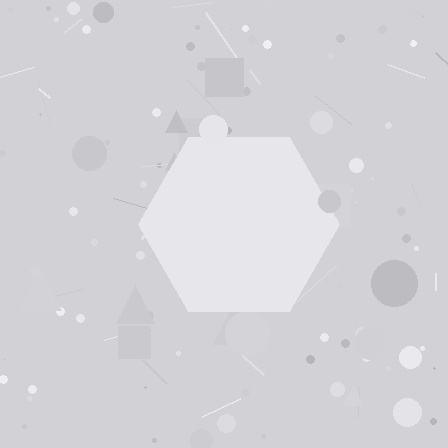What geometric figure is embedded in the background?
A hexagon is embedded in the background.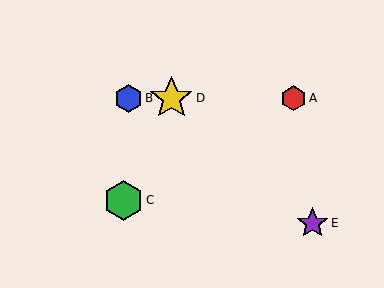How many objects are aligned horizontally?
3 objects (A, B, D) are aligned horizontally.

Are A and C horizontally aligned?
No, A is at y≈98 and C is at y≈200.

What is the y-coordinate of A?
Object A is at y≈98.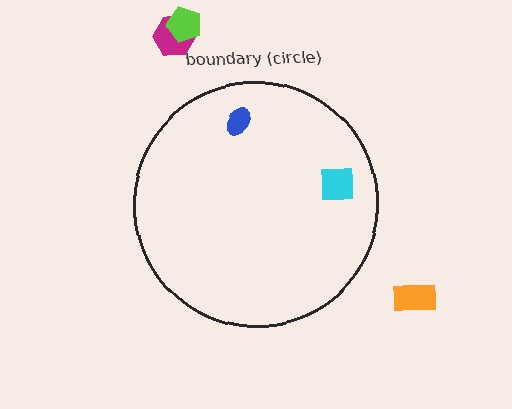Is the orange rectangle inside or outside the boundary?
Outside.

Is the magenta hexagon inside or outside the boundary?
Outside.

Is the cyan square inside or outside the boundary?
Inside.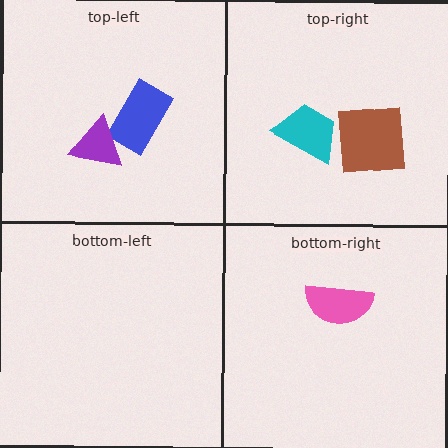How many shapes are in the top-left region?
2.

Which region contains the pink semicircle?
The bottom-right region.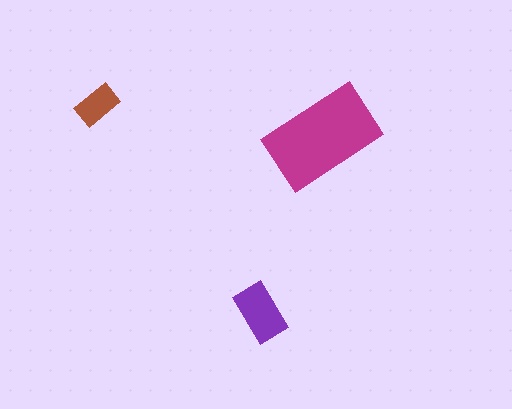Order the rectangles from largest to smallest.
the magenta one, the purple one, the brown one.